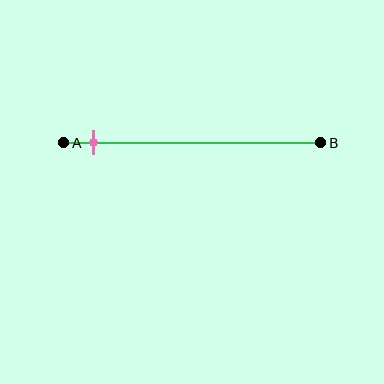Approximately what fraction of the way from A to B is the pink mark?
The pink mark is approximately 10% of the way from A to B.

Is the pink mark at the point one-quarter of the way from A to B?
No, the mark is at about 10% from A, not at the 25% one-quarter point.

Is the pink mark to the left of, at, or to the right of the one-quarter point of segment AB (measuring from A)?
The pink mark is to the left of the one-quarter point of segment AB.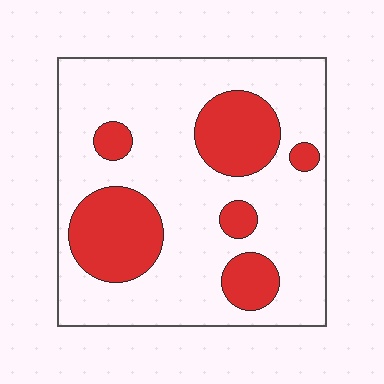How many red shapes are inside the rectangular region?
6.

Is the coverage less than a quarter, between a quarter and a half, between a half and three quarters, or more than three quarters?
Between a quarter and a half.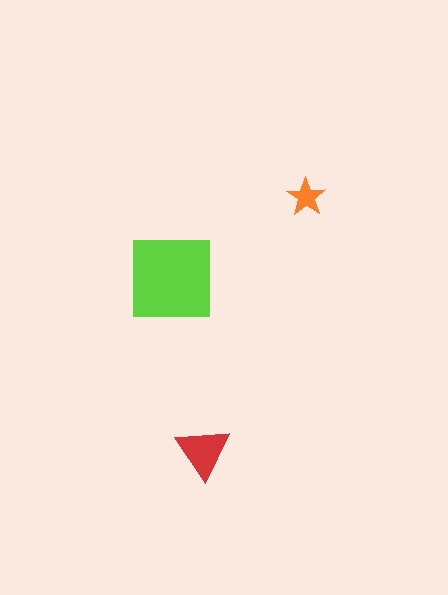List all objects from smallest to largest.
The orange star, the red triangle, the lime square.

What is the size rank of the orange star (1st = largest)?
3rd.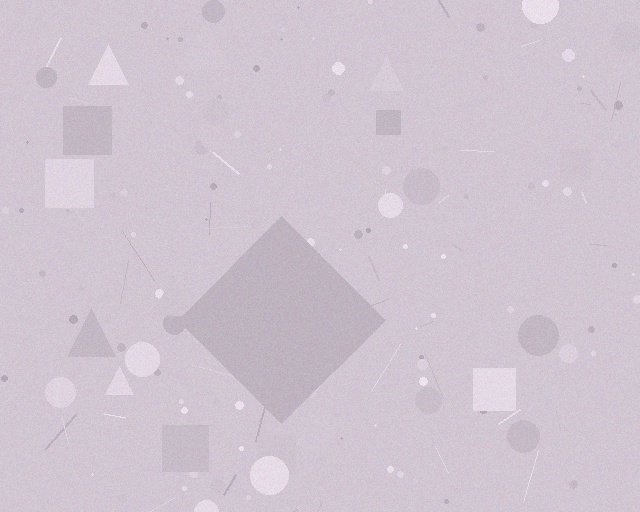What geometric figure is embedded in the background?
A diamond is embedded in the background.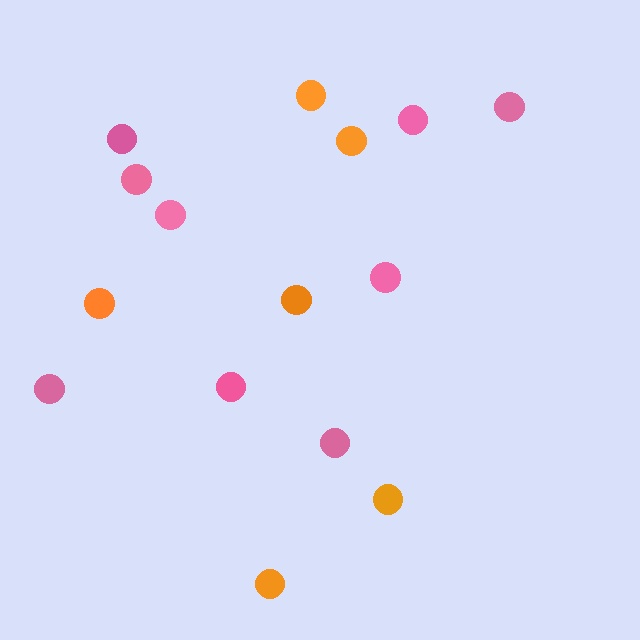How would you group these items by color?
There are 2 groups: one group of pink circles (9) and one group of orange circles (6).